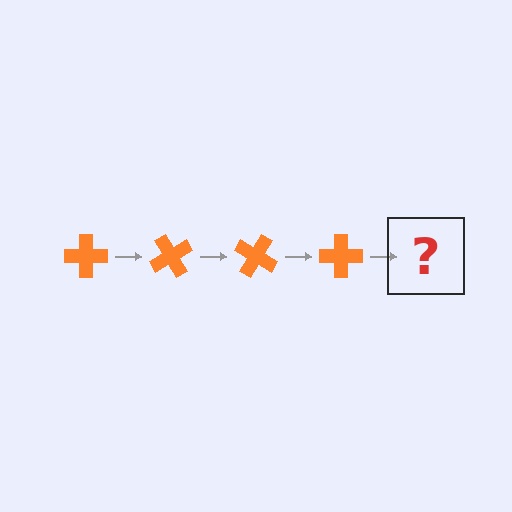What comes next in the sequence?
The next element should be an orange cross rotated 240 degrees.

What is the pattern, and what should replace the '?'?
The pattern is that the cross rotates 60 degrees each step. The '?' should be an orange cross rotated 240 degrees.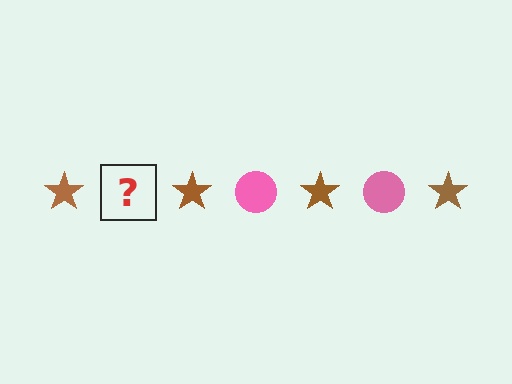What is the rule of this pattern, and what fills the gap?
The rule is that the pattern alternates between brown star and pink circle. The gap should be filled with a pink circle.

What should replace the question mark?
The question mark should be replaced with a pink circle.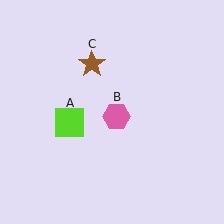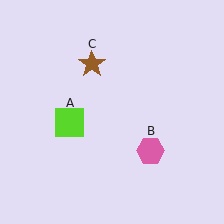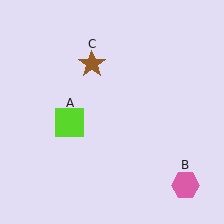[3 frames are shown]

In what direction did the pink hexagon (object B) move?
The pink hexagon (object B) moved down and to the right.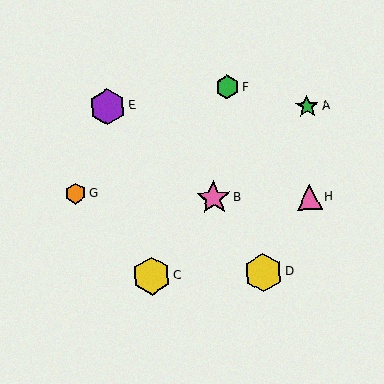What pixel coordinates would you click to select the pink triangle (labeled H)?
Click at (309, 197) to select the pink triangle H.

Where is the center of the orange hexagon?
The center of the orange hexagon is at (75, 194).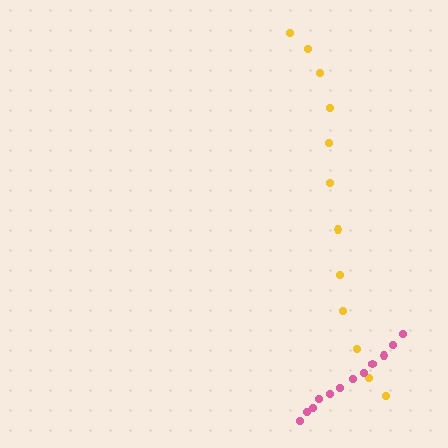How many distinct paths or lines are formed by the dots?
There are 2 distinct paths.